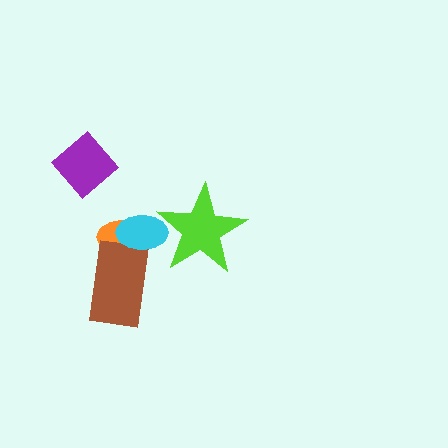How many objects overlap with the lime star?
1 object overlaps with the lime star.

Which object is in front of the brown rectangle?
The cyan ellipse is in front of the brown rectangle.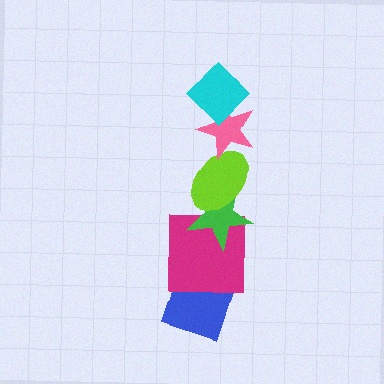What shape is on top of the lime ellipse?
The pink star is on top of the lime ellipse.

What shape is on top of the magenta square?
The green star is on top of the magenta square.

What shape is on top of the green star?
The lime ellipse is on top of the green star.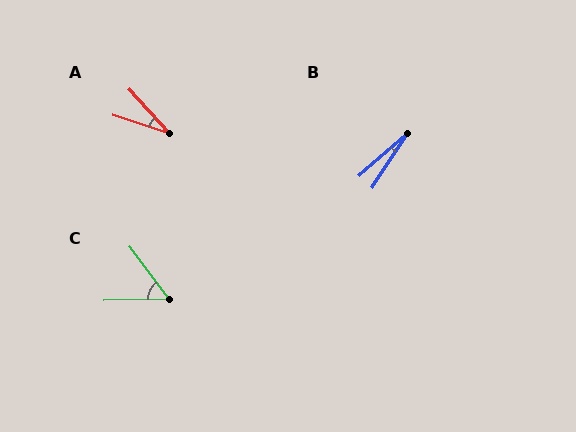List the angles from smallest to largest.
B (16°), A (29°), C (54°).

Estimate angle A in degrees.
Approximately 29 degrees.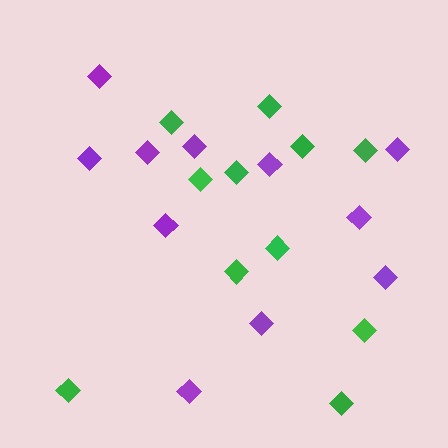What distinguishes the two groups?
There are 2 groups: one group of purple diamonds (11) and one group of green diamonds (11).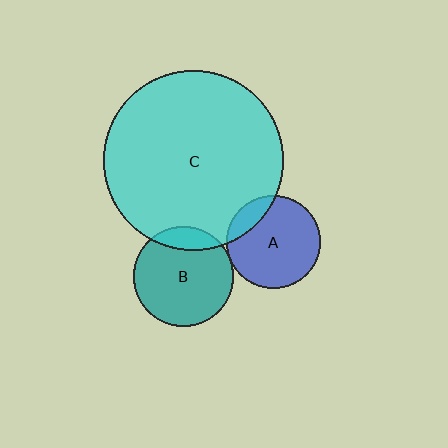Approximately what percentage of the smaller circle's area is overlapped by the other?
Approximately 15%.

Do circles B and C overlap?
Yes.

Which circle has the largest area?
Circle C (cyan).